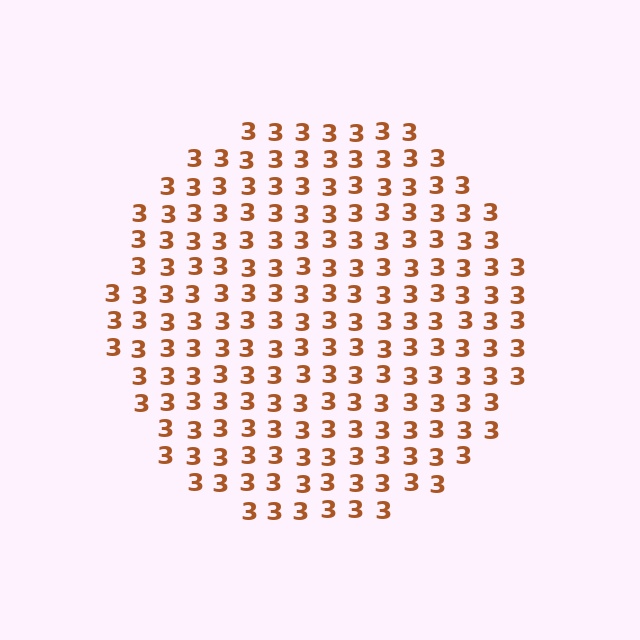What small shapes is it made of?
It is made of small digit 3's.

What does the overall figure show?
The overall figure shows a circle.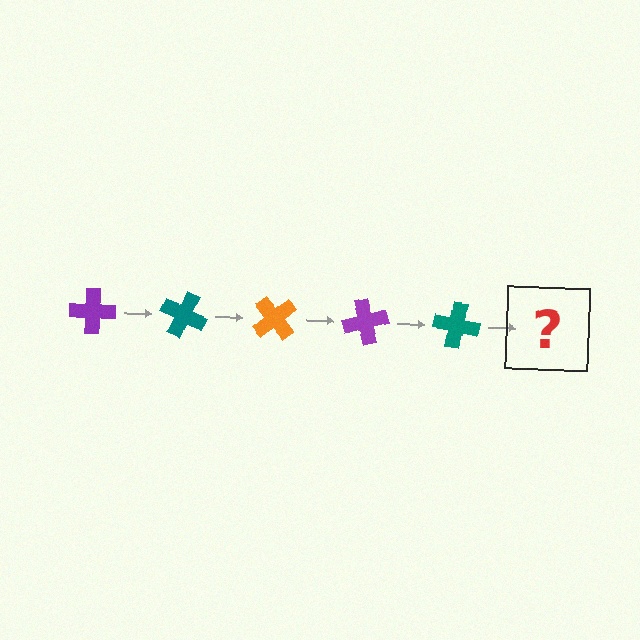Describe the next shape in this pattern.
It should be an orange cross, rotated 125 degrees from the start.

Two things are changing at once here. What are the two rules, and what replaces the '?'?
The two rules are that it rotates 25 degrees each step and the color cycles through purple, teal, and orange. The '?' should be an orange cross, rotated 125 degrees from the start.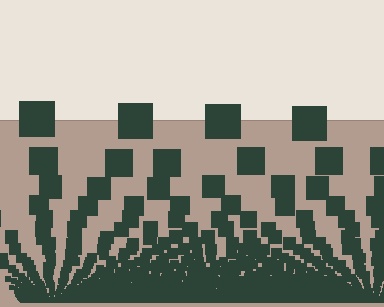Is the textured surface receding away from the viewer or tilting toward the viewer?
The surface appears to tilt toward the viewer. Texture elements get larger and sparser toward the top.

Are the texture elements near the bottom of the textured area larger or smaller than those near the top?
Smaller. The gradient is inverted — elements near the bottom are smaller and denser.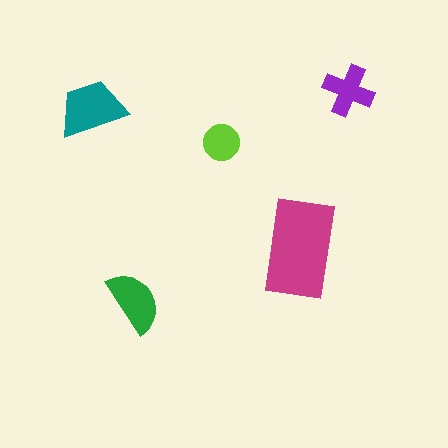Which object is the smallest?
The lime circle.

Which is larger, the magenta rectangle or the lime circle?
The magenta rectangle.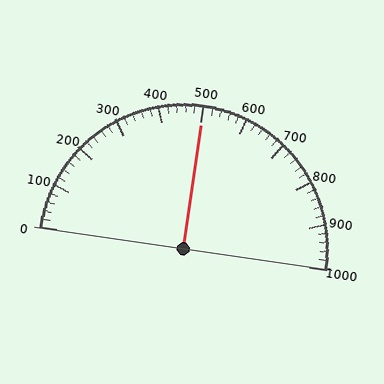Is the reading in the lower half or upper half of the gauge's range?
The reading is in the upper half of the range (0 to 1000).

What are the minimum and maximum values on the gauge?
The gauge ranges from 0 to 1000.